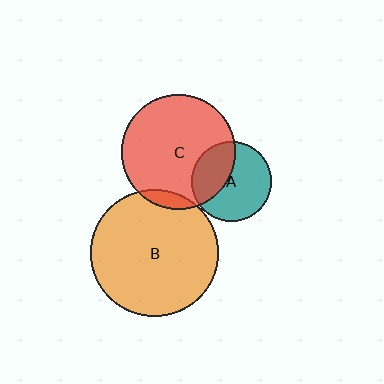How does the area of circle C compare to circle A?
Approximately 2.1 times.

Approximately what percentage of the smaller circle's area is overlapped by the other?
Approximately 40%.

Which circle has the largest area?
Circle B (orange).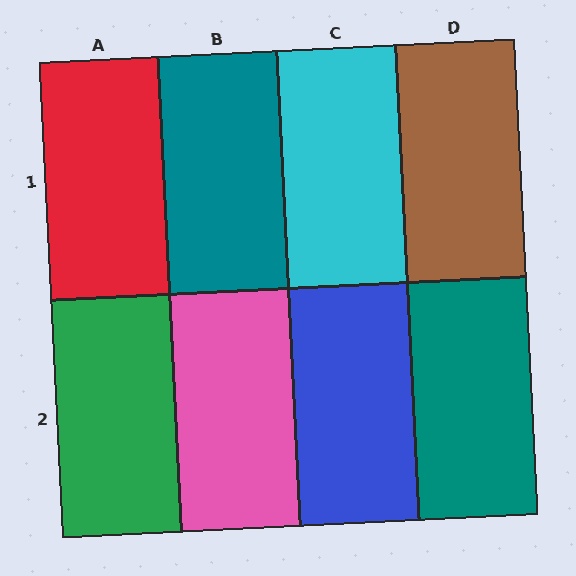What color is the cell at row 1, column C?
Cyan.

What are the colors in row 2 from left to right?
Green, pink, blue, teal.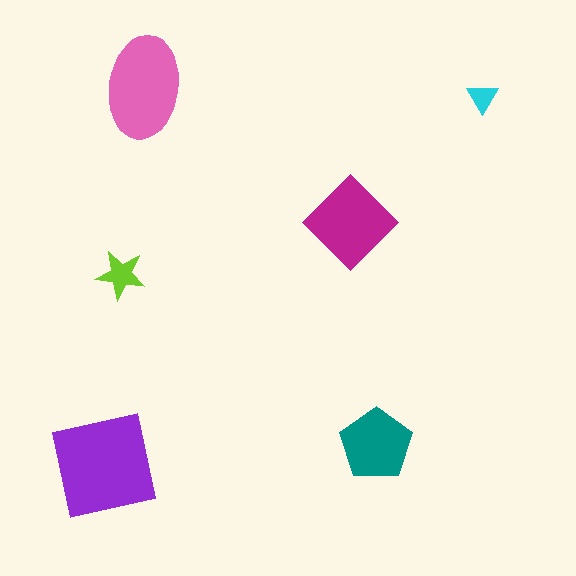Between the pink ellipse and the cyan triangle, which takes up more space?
The pink ellipse.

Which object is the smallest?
The cyan triangle.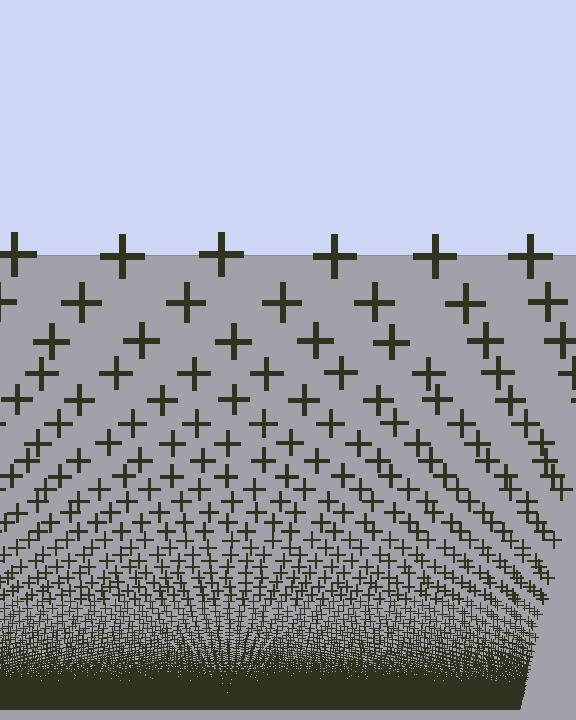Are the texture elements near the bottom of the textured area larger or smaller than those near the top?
Smaller. The gradient is inverted — elements near the bottom are smaller and denser.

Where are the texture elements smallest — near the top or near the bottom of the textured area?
Near the bottom.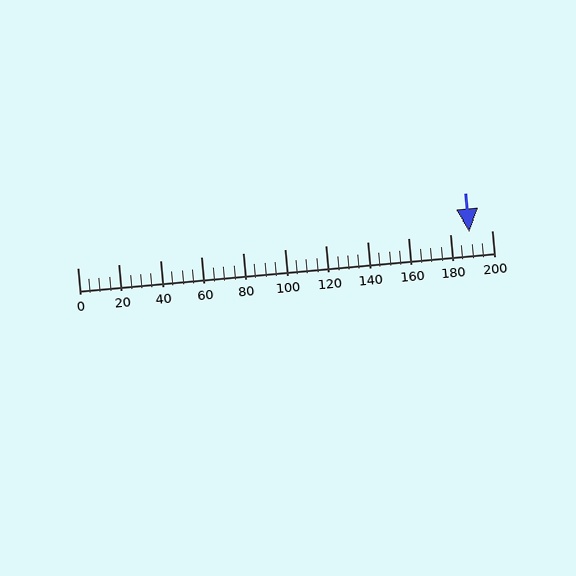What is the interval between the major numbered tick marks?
The major tick marks are spaced 20 units apart.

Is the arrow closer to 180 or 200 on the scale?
The arrow is closer to 180.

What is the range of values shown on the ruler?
The ruler shows values from 0 to 200.